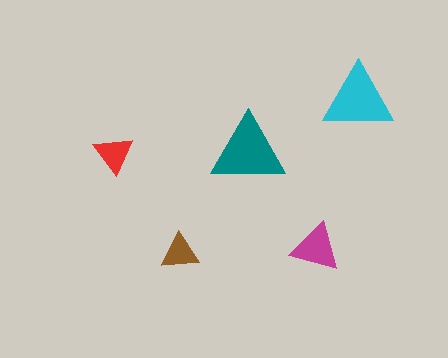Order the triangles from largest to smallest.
the teal one, the cyan one, the magenta one, the red one, the brown one.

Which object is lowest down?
The brown triangle is bottommost.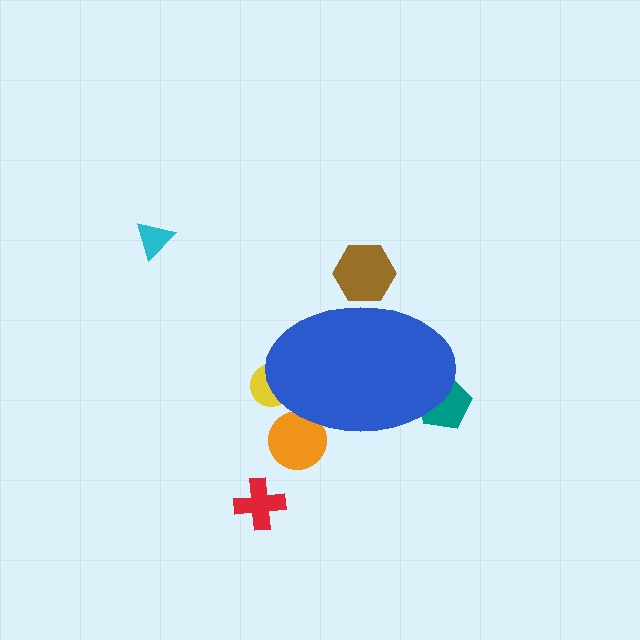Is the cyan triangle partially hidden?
No, the cyan triangle is fully visible.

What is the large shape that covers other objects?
A blue ellipse.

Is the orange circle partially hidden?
Yes, the orange circle is partially hidden behind the blue ellipse.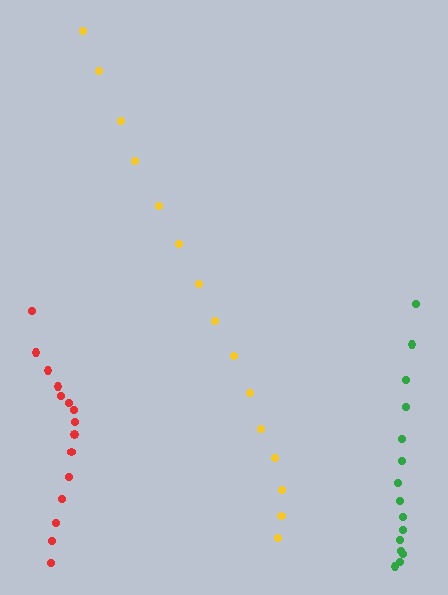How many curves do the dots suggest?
There are 3 distinct paths.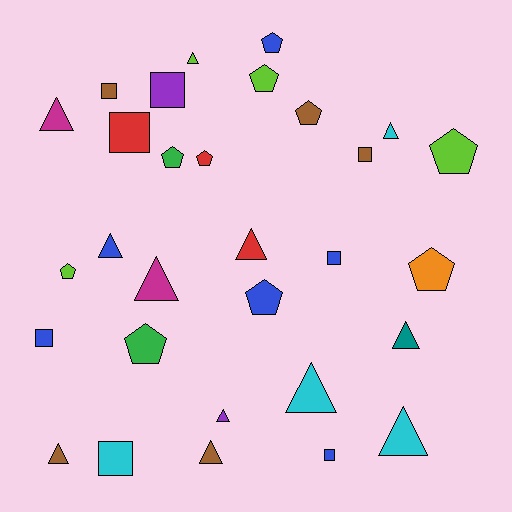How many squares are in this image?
There are 8 squares.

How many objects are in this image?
There are 30 objects.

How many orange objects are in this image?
There is 1 orange object.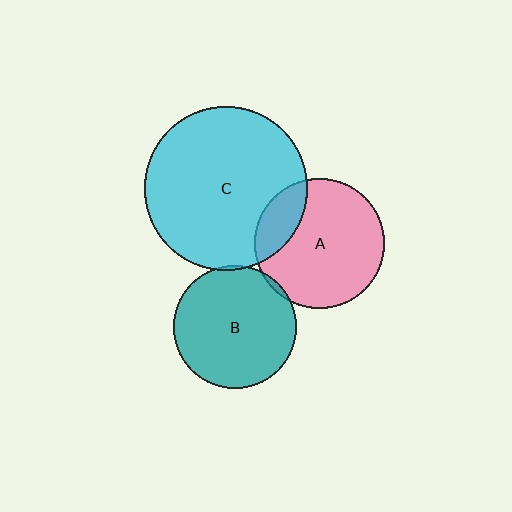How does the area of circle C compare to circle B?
Approximately 1.8 times.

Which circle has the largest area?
Circle C (cyan).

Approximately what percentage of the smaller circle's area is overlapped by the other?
Approximately 5%.